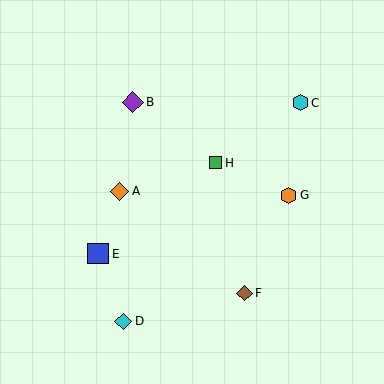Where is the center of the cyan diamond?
The center of the cyan diamond is at (123, 321).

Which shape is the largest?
The purple diamond (labeled B) is the largest.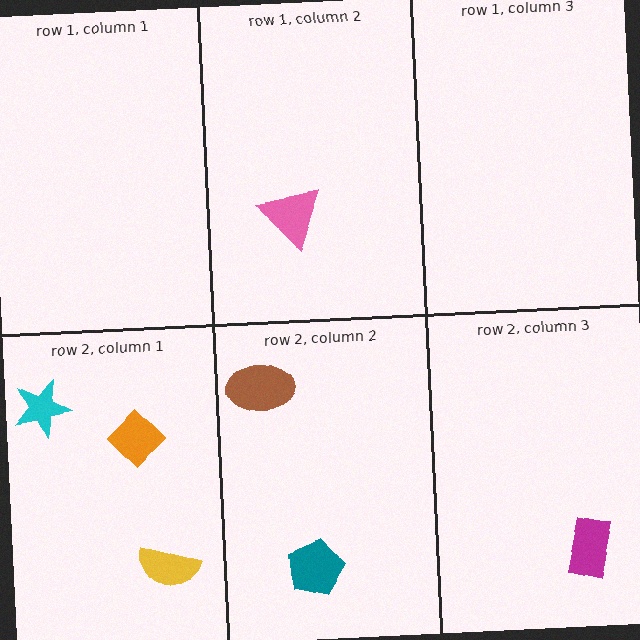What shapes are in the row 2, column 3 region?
The magenta rectangle.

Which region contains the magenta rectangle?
The row 2, column 3 region.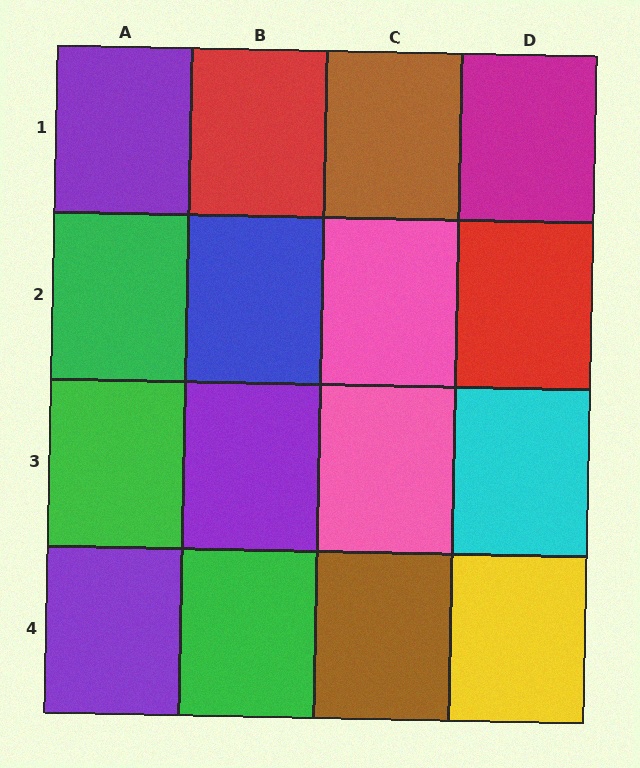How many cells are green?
3 cells are green.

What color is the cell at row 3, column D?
Cyan.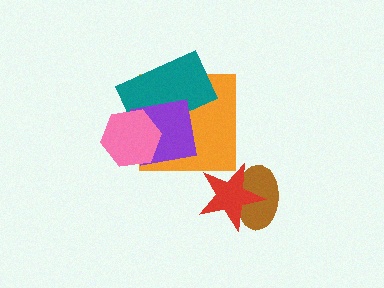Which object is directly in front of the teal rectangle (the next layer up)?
The purple square is directly in front of the teal rectangle.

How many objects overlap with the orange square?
3 objects overlap with the orange square.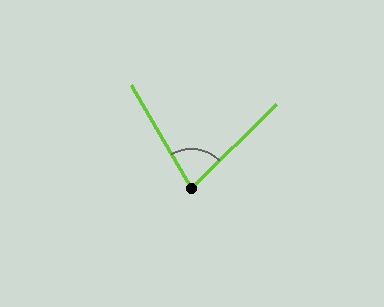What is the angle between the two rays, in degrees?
Approximately 75 degrees.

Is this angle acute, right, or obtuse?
It is acute.